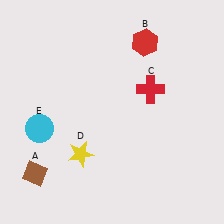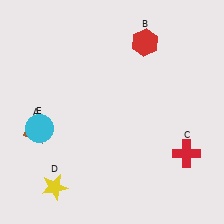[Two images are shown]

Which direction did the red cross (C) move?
The red cross (C) moved down.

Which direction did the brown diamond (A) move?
The brown diamond (A) moved up.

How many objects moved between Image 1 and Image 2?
3 objects moved between the two images.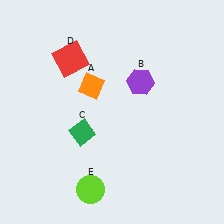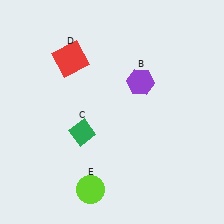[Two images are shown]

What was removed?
The orange diamond (A) was removed in Image 2.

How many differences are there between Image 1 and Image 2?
There is 1 difference between the two images.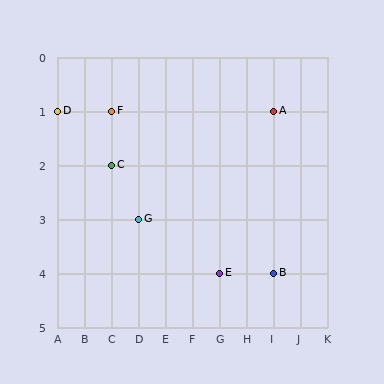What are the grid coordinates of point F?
Point F is at grid coordinates (C, 1).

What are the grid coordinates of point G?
Point G is at grid coordinates (D, 3).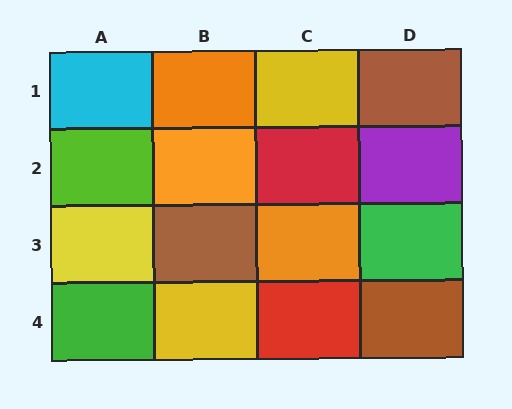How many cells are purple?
1 cell is purple.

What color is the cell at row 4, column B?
Yellow.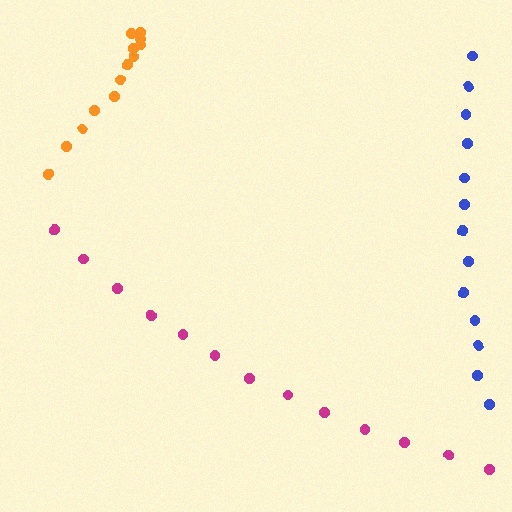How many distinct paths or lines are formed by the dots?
There are 3 distinct paths.